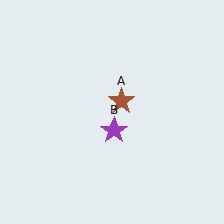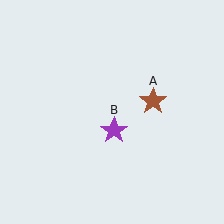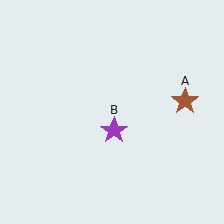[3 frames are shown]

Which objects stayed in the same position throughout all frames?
Purple star (object B) remained stationary.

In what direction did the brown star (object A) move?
The brown star (object A) moved right.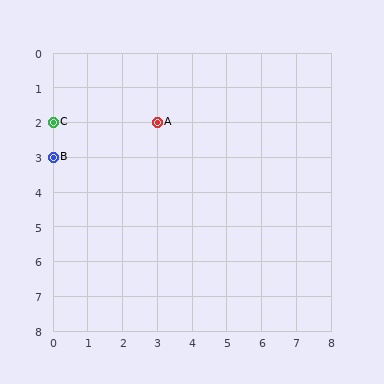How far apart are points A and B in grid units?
Points A and B are 3 columns and 1 row apart (about 3.2 grid units diagonally).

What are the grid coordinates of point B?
Point B is at grid coordinates (0, 3).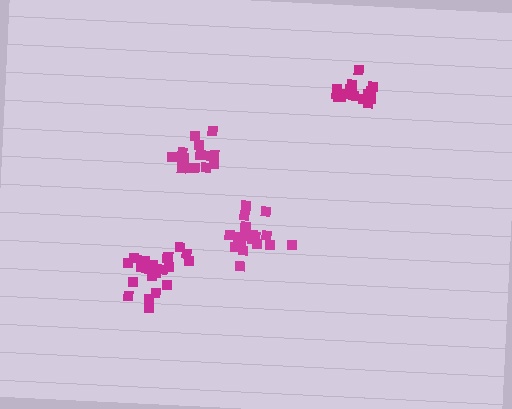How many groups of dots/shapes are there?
There are 4 groups.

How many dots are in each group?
Group 1: 16 dots, Group 2: 20 dots, Group 3: 20 dots, Group 4: 15 dots (71 total).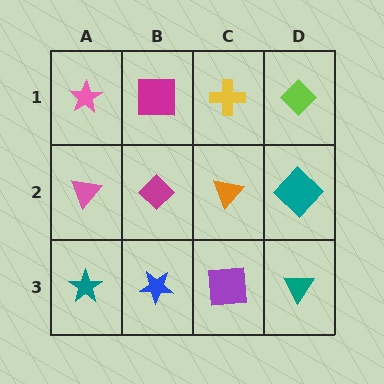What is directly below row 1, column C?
An orange triangle.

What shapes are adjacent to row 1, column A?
A pink triangle (row 2, column A), a magenta square (row 1, column B).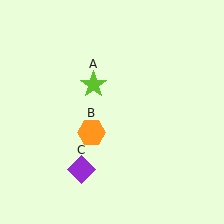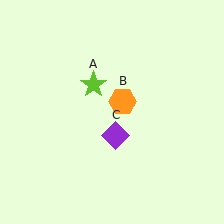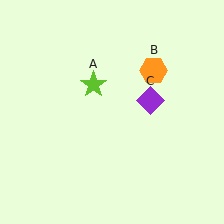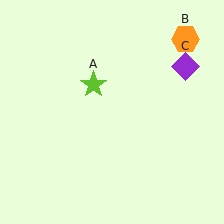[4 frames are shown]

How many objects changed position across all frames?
2 objects changed position: orange hexagon (object B), purple diamond (object C).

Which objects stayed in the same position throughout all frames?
Lime star (object A) remained stationary.